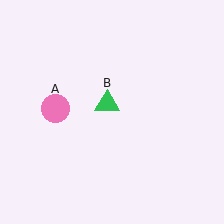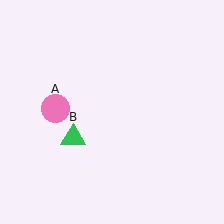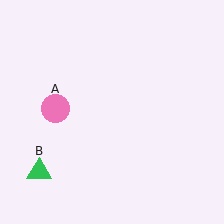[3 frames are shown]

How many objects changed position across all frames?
1 object changed position: green triangle (object B).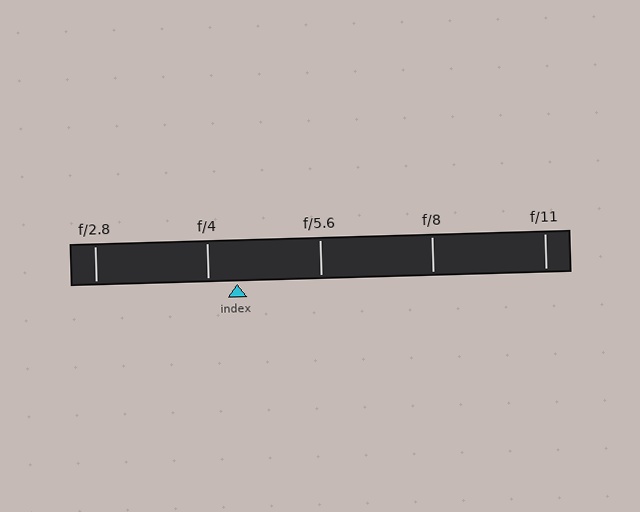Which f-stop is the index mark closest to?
The index mark is closest to f/4.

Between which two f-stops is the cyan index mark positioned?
The index mark is between f/4 and f/5.6.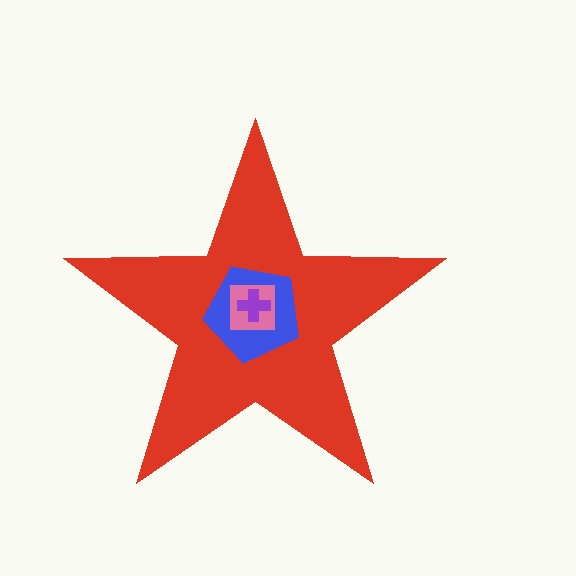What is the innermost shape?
The purple cross.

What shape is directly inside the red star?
The blue pentagon.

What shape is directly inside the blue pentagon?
The pink square.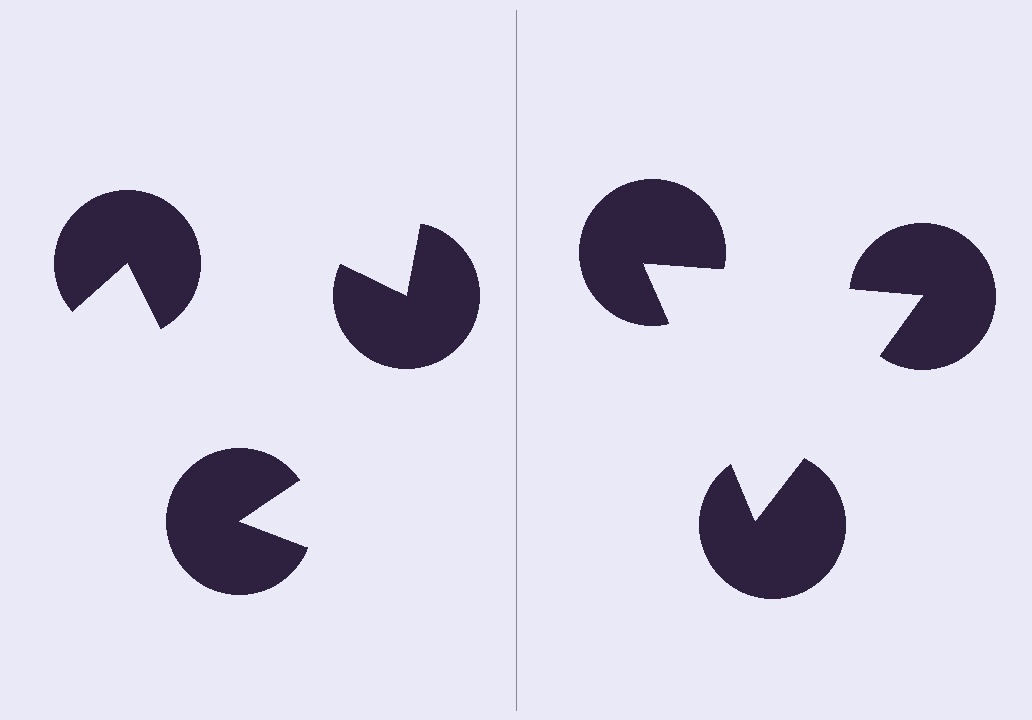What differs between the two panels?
The pac-man discs are positioned identically on both sides; only the wedge orientations differ. On the right they align to a triangle; on the left they are misaligned.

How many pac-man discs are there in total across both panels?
6 — 3 on each side.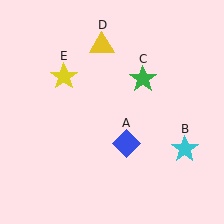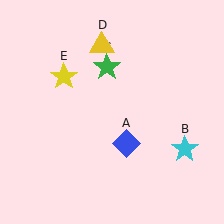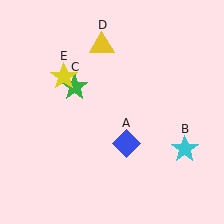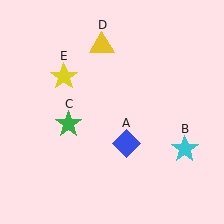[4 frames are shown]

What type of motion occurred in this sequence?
The green star (object C) rotated counterclockwise around the center of the scene.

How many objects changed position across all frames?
1 object changed position: green star (object C).